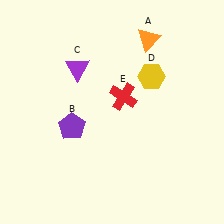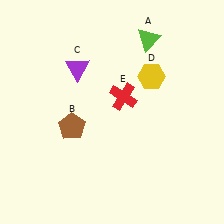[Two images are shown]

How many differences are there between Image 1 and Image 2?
There are 2 differences between the two images.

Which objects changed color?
A changed from orange to lime. B changed from purple to brown.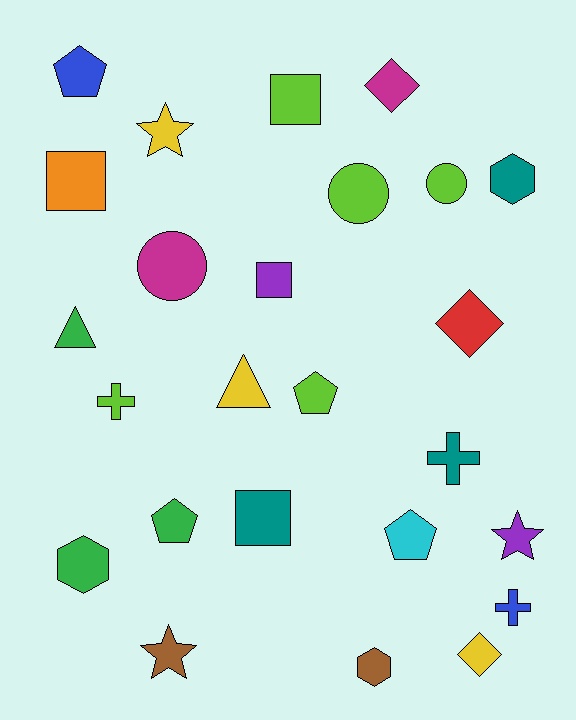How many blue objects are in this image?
There are 2 blue objects.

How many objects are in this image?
There are 25 objects.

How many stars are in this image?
There are 3 stars.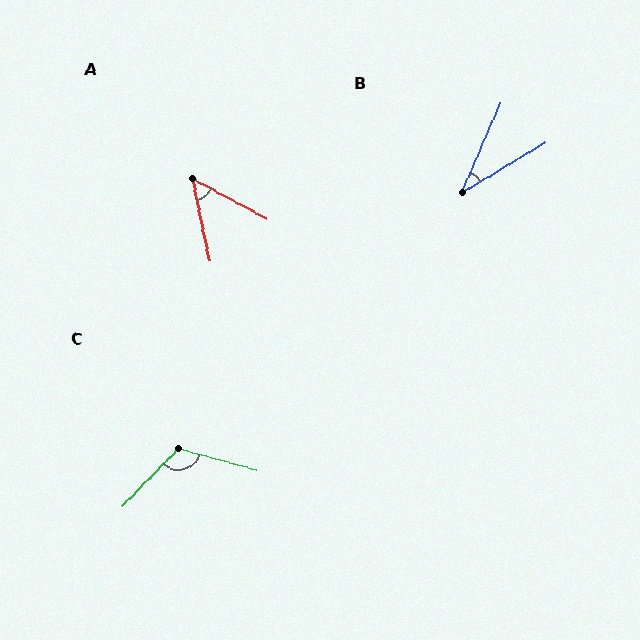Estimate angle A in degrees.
Approximately 50 degrees.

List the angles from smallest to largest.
B (35°), A (50°), C (118°).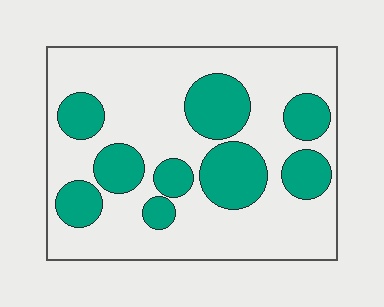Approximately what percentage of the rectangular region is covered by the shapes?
Approximately 30%.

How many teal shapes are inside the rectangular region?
9.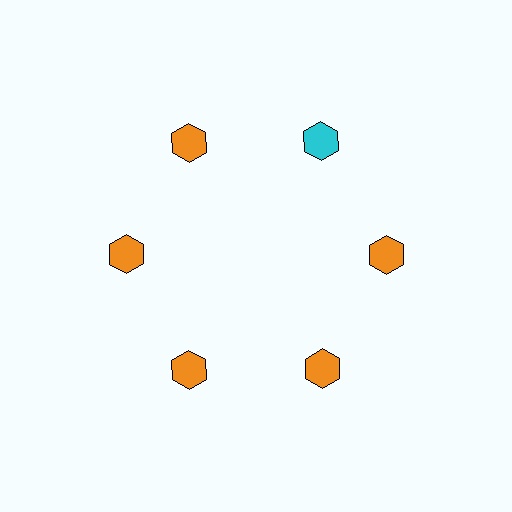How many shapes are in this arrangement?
There are 6 shapes arranged in a ring pattern.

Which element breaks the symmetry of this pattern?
The cyan hexagon at roughly the 1 o'clock position breaks the symmetry. All other shapes are orange hexagons.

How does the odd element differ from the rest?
It has a different color: cyan instead of orange.